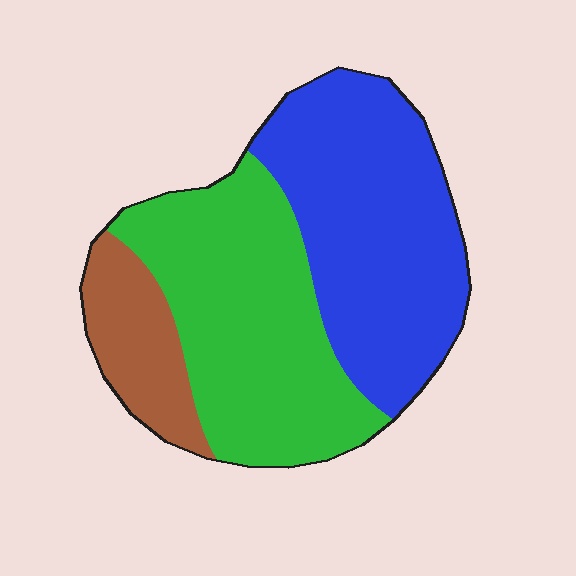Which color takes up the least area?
Brown, at roughly 15%.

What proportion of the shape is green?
Green covers roughly 40% of the shape.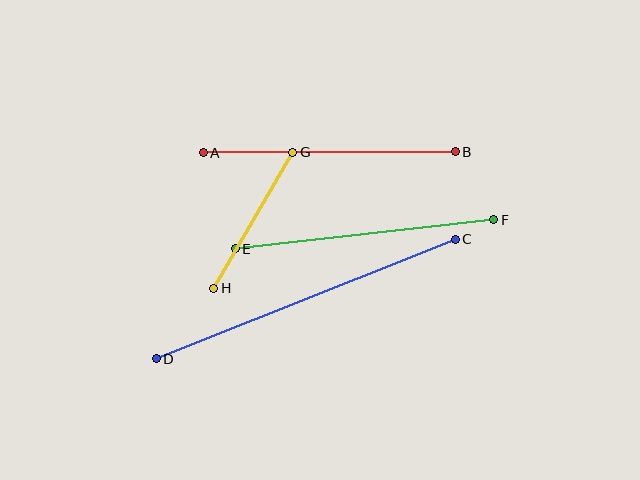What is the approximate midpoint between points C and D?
The midpoint is at approximately (306, 299) pixels.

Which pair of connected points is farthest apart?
Points C and D are farthest apart.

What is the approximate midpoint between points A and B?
The midpoint is at approximately (329, 152) pixels.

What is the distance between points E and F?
The distance is approximately 260 pixels.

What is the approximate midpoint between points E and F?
The midpoint is at approximately (365, 234) pixels.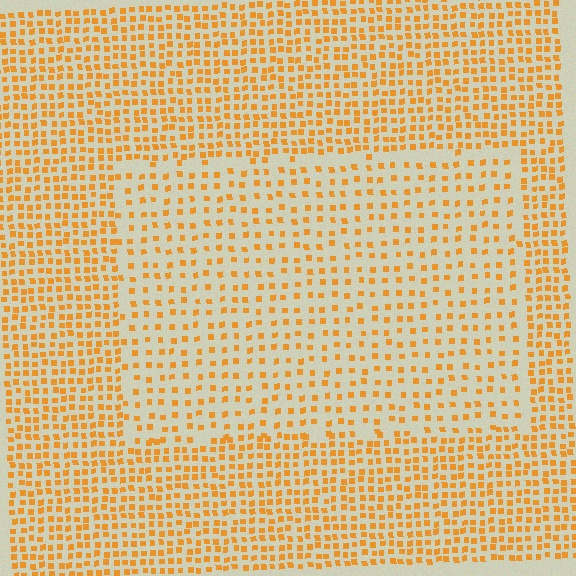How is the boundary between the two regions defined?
The boundary is defined by a change in element density (approximately 1.9x ratio). All elements are the same color, size, and shape.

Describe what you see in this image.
The image contains small orange elements arranged at two different densities. A rectangle-shaped region is visible where the elements are less densely packed than the surrounding area.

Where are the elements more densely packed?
The elements are more densely packed outside the rectangle boundary.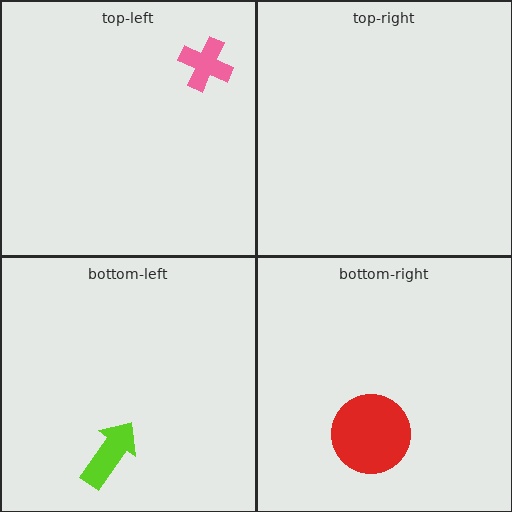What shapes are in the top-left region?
The pink cross.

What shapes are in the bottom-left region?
The lime arrow.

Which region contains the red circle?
The bottom-right region.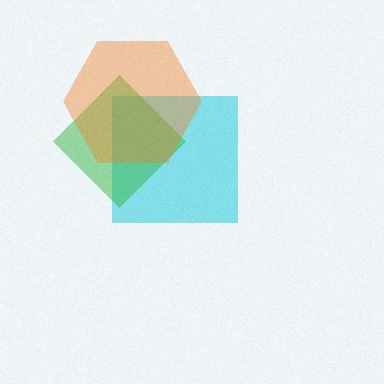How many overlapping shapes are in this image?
There are 3 overlapping shapes in the image.